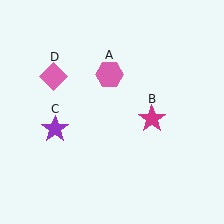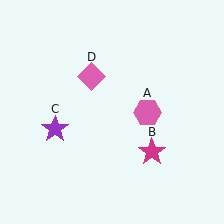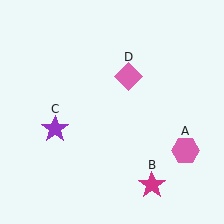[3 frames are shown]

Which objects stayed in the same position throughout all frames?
Purple star (object C) remained stationary.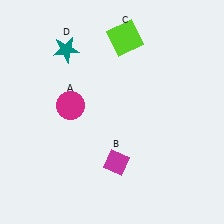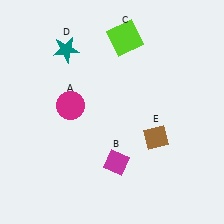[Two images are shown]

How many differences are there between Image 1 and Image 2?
There is 1 difference between the two images.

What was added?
A brown diamond (E) was added in Image 2.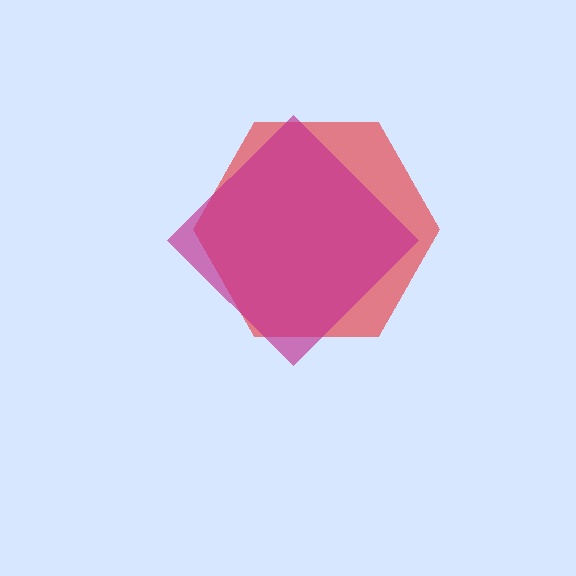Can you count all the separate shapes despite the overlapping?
Yes, there are 2 separate shapes.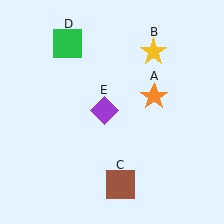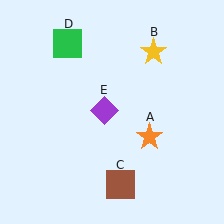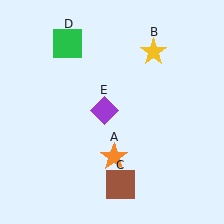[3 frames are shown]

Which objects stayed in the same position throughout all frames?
Yellow star (object B) and brown square (object C) and green square (object D) and purple diamond (object E) remained stationary.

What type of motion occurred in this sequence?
The orange star (object A) rotated clockwise around the center of the scene.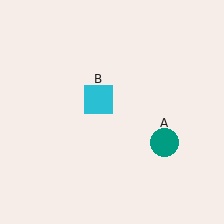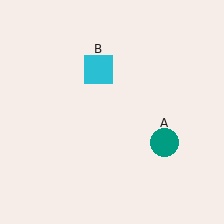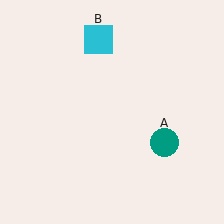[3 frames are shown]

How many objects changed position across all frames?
1 object changed position: cyan square (object B).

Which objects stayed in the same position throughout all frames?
Teal circle (object A) remained stationary.